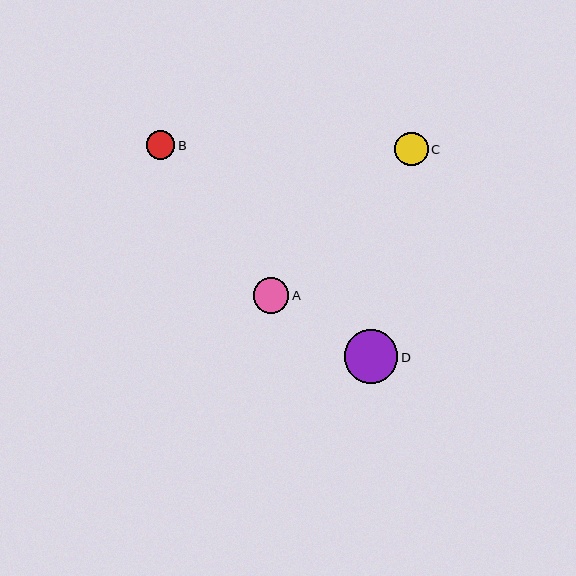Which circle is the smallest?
Circle B is the smallest with a size of approximately 28 pixels.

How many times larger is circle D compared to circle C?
Circle D is approximately 1.6 times the size of circle C.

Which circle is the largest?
Circle D is the largest with a size of approximately 53 pixels.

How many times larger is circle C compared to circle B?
Circle C is approximately 1.2 times the size of circle B.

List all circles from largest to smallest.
From largest to smallest: D, A, C, B.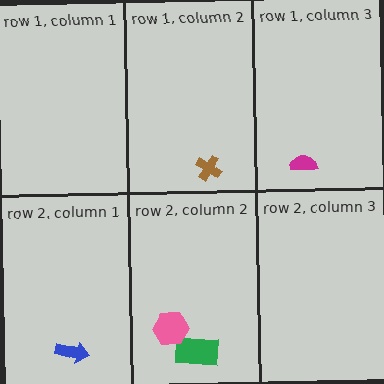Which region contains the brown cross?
The row 1, column 2 region.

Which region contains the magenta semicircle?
The row 1, column 3 region.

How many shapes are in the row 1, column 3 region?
1.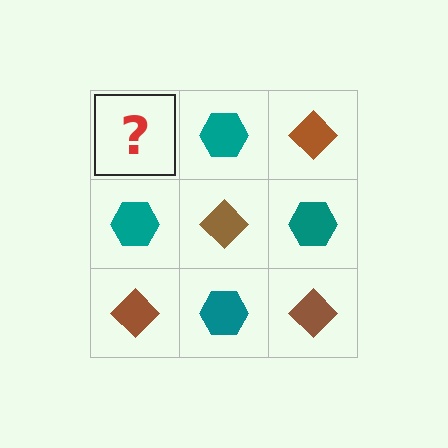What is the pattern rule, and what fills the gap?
The rule is that it alternates brown diamond and teal hexagon in a checkerboard pattern. The gap should be filled with a brown diamond.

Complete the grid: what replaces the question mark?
The question mark should be replaced with a brown diamond.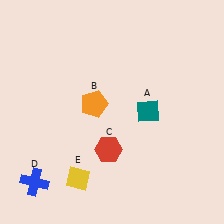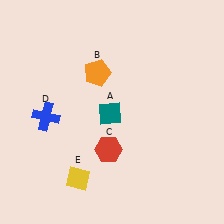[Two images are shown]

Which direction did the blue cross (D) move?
The blue cross (D) moved up.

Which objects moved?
The objects that moved are: the teal diamond (A), the orange pentagon (B), the blue cross (D).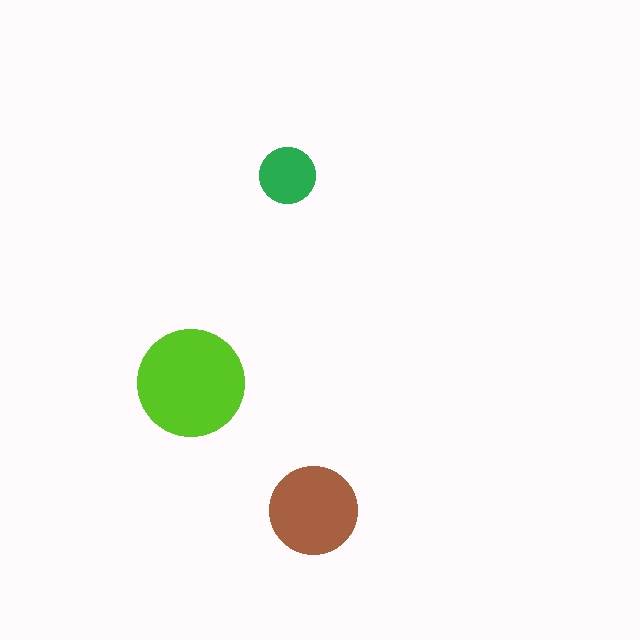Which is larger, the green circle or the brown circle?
The brown one.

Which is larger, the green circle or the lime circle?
The lime one.